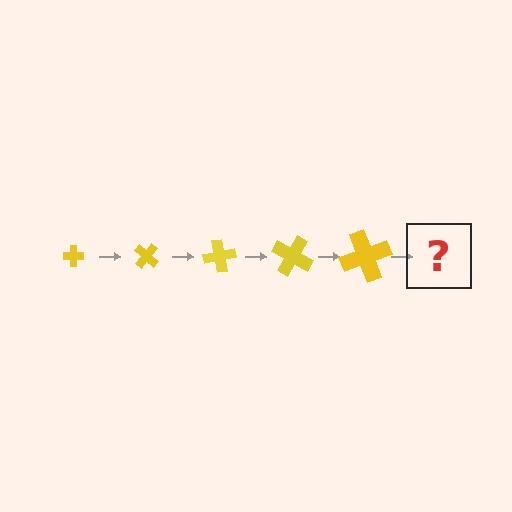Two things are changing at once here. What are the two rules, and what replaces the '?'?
The two rules are that the cross grows larger each step and it rotates 40 degrees each step. The '?' should be a cross, larger than the previous one and rotated 200 degrees from the start.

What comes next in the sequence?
The next element should be a cross, larger than the previous one and rotated 200 degrees from the start.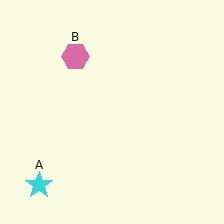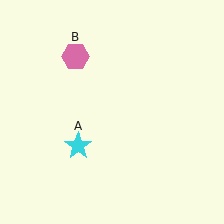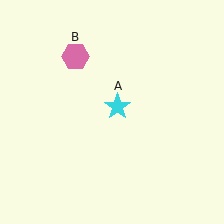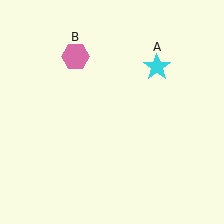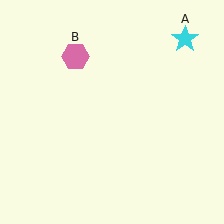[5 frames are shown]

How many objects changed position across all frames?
1 object changed position: cyan star (object A).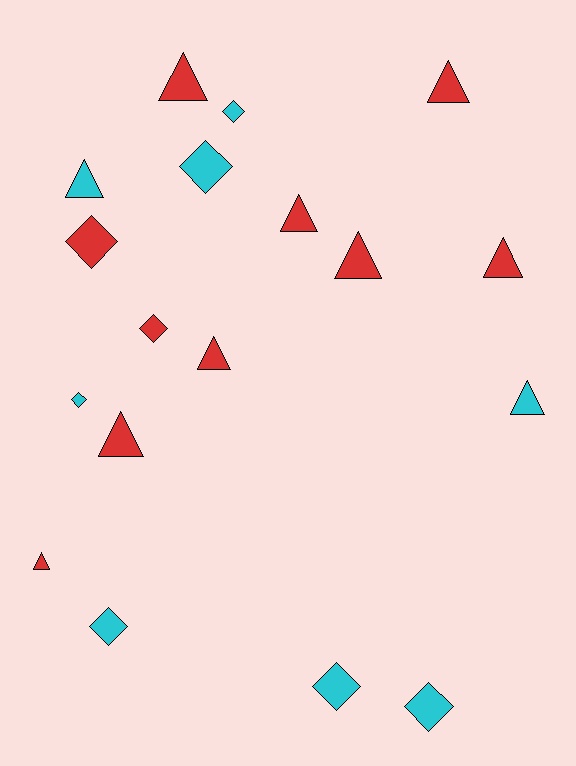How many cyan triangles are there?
There are 2 cyan triangles.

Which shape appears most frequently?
Triangle, with 10 objects.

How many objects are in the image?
There are 18 objects.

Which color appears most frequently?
Red, with 10 objects.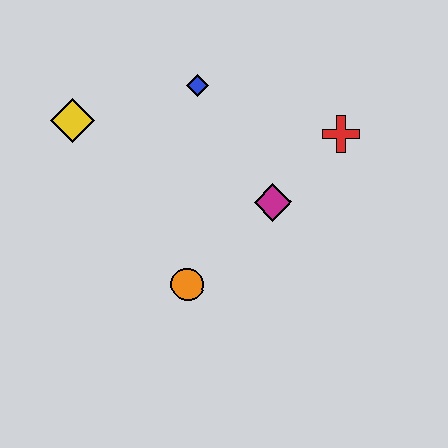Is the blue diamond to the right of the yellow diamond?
Yes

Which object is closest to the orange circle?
The magenta diamond is closest to the orange circle.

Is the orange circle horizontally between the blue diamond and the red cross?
No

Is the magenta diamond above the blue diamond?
No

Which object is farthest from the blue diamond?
The orange circle is farthest from the blue diamond.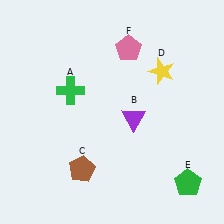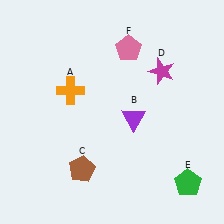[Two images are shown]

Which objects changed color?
A changed from green to orange. D changed from yellow to magenta.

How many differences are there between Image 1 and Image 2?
There are 2 differences between the two images.